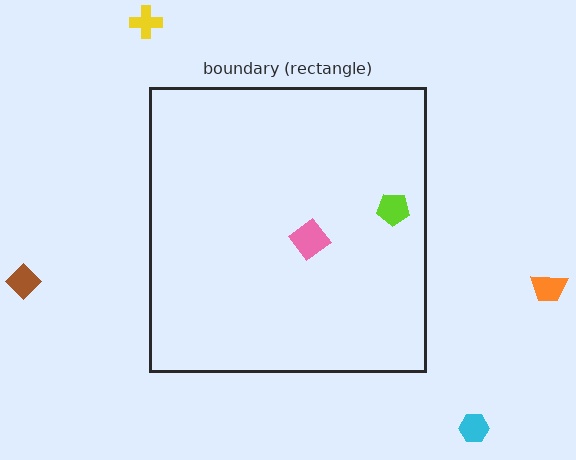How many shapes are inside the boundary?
2 inside, 4 outside.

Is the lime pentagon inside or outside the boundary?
Inside.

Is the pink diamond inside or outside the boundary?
Inside.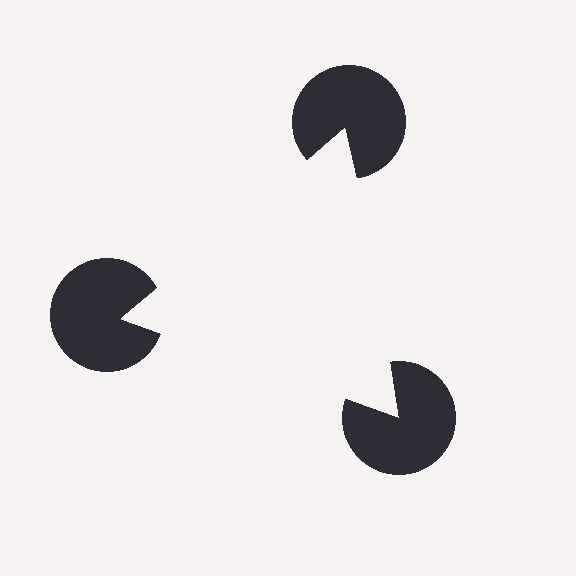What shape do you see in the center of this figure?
An illusory triangle — its edges are inferred from the aligned wedge cuts in the pac-man discs, not physically drawn.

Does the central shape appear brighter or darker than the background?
It typically appears slightly brighter than the background, even though no actual brightness change is drawn.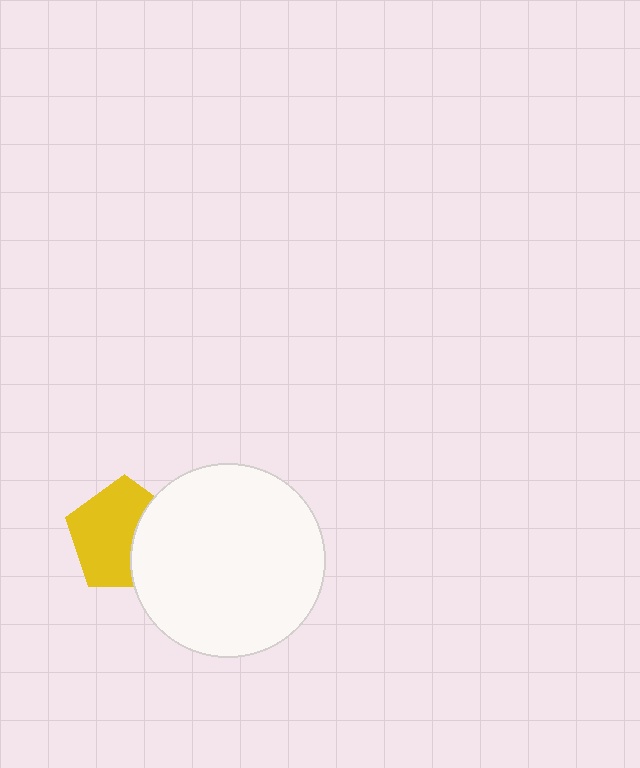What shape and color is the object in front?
The object in front is a white circle.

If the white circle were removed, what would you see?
You would see the complete yellow pentagon.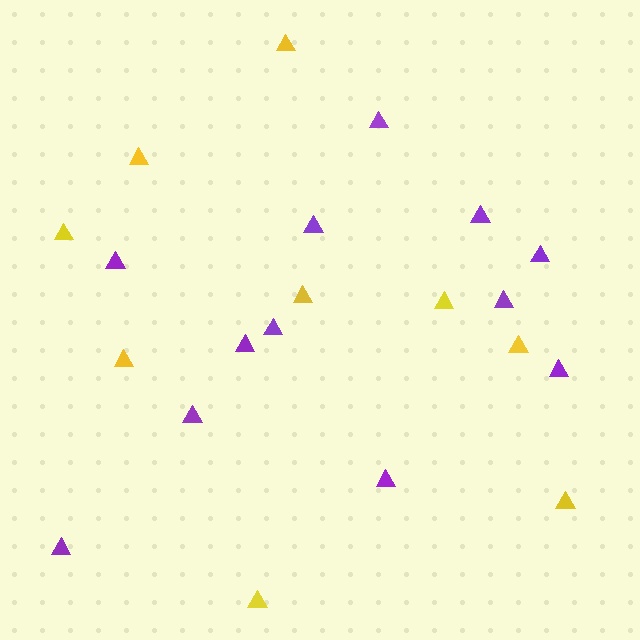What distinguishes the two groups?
There are 2 groups: one group of purple triangles (12) and one group of yellow triangles (9).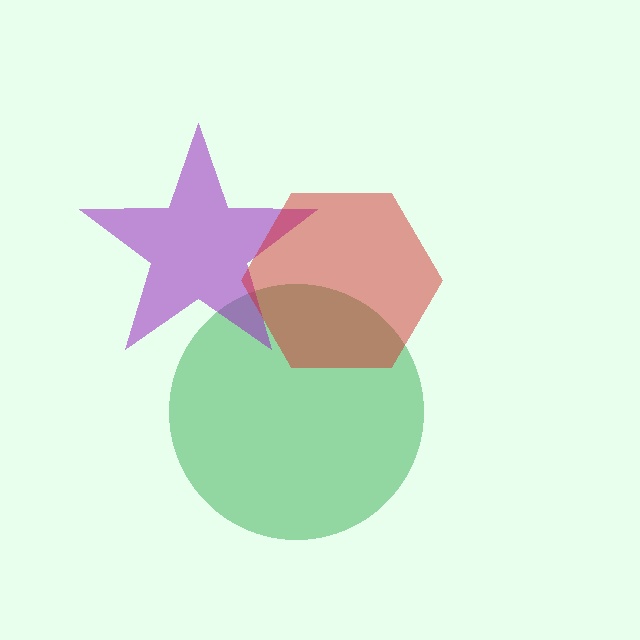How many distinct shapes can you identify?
There are 3 distinct shapes: a green circle, a purple star, a red hexagon.